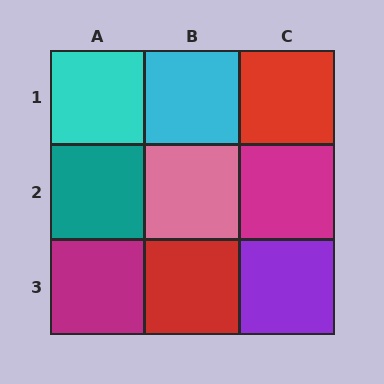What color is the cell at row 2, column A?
Teal.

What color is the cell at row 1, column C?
Red.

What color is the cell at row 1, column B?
Cyan.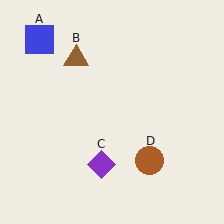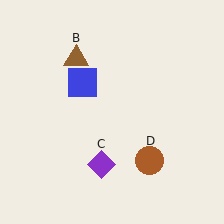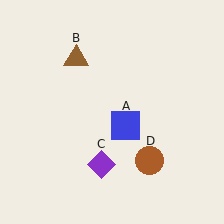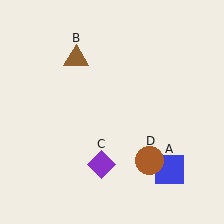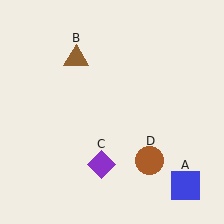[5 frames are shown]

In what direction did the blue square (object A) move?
The blue square (object A) moved down and to the right.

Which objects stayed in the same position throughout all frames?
Brown triangle (object B) and purple diamond (object C) and brown circle (object D) remained stationary.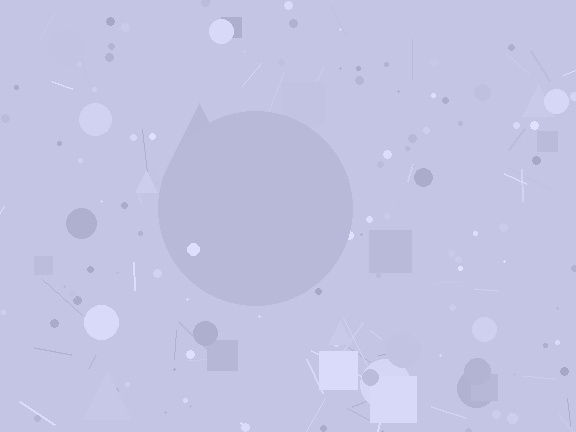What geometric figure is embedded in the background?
A circle is embedded in the background.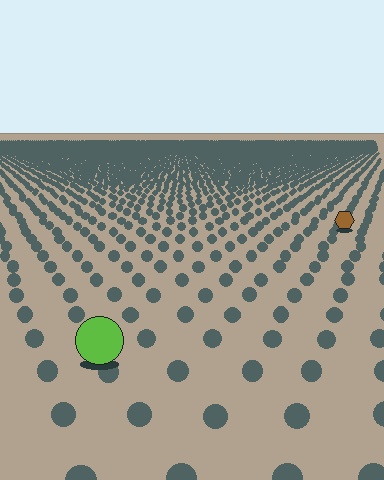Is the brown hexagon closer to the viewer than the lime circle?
No. The lime circle is closer — you can tell from the texture gradient: the ground texture is coarser near it.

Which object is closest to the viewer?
The lime circle is closest. The texture marks near it are larger and more spread out.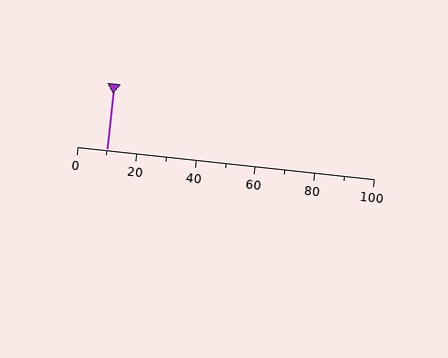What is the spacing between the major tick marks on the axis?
The major ticks are spaced 20 apart.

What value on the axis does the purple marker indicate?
The marker indicates approximately 10.